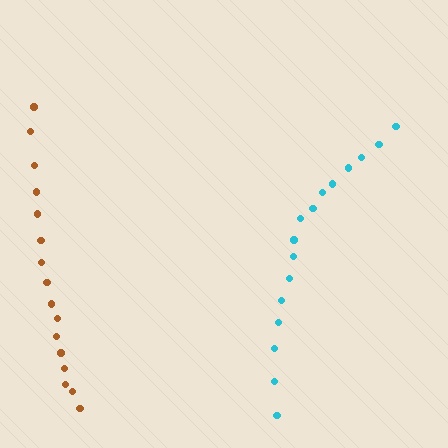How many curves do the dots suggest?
There are 2 distinct paths.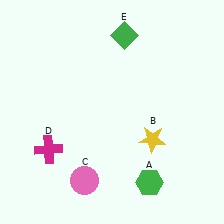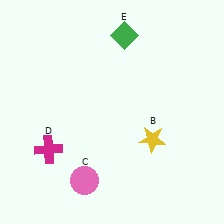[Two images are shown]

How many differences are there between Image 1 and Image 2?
There is 1 difference between the two images.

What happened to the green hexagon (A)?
The green hexagon (A) was removed in Image 2. It was in the bottom-right area of Image 1.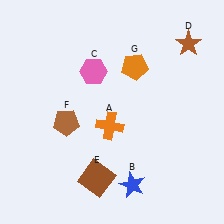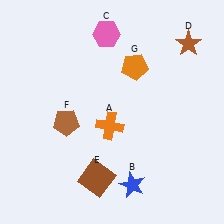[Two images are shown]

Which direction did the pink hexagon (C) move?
The pink hexagon (C) moved up.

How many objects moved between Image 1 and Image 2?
1 object moved between the two images.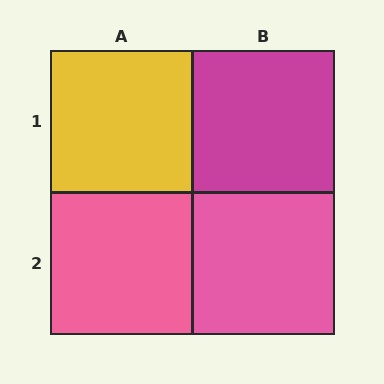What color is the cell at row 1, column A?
Yellow.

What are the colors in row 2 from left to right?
Pink, pink.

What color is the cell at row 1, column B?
Magenta.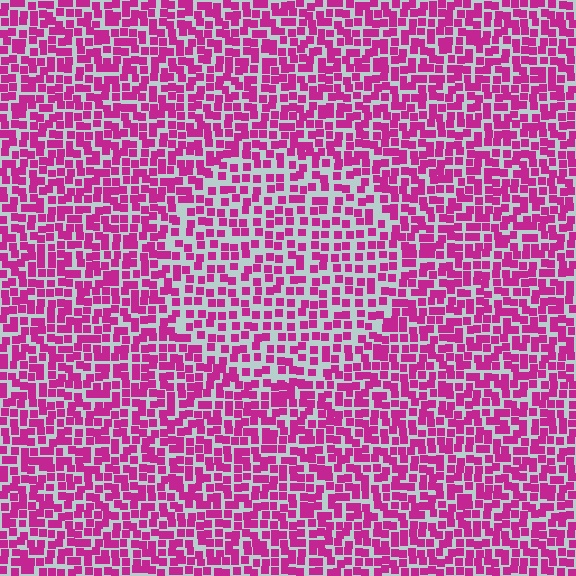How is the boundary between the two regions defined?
The boundary is defined by a change in element density (approximately 1.5x ratio). All elements are the same color, size, and shape.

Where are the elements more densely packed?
The elements are more densely packed outside the circle boundary.